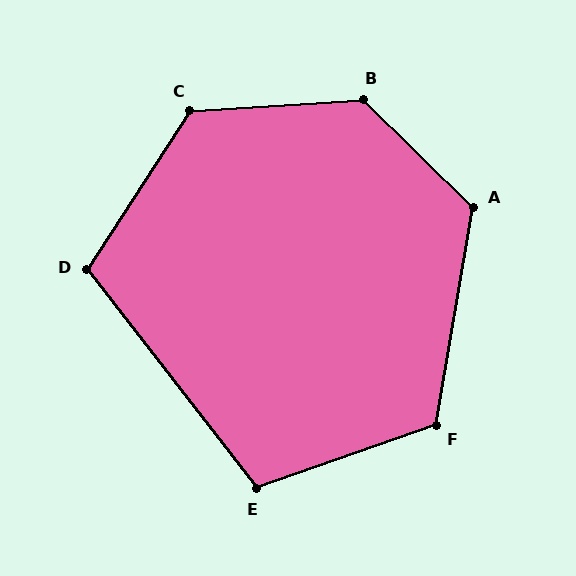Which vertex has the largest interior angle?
B, at approximately 132 degrees.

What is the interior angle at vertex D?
Approximately 109 degrees (obtuse).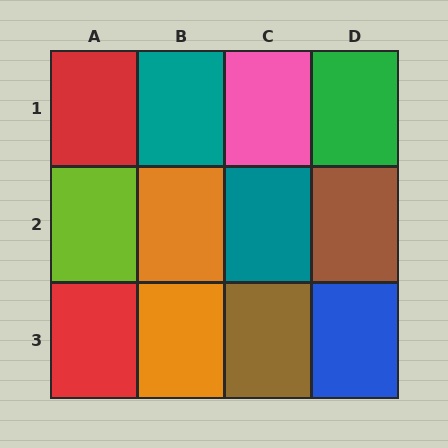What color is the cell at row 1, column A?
Red.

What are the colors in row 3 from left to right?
Red, orange, brown, blue.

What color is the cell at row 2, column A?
Lime.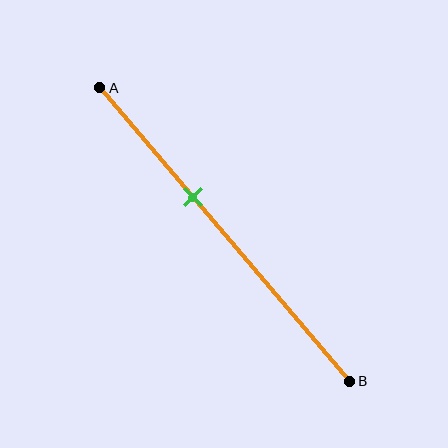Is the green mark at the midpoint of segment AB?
No, the mark is at about 35% from A, not at the 50% midpoint.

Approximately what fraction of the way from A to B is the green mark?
The green mark is approximately 35% of the way from A to B.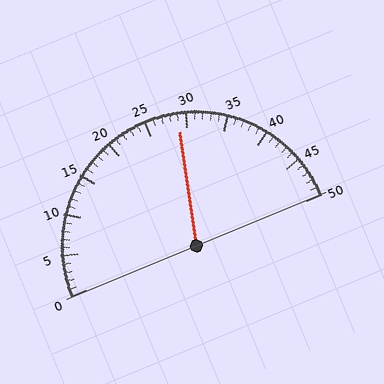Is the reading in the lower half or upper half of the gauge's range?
The reading is in the upper half of the range (0 to 50).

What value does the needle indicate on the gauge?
The needle indicates approximately 29.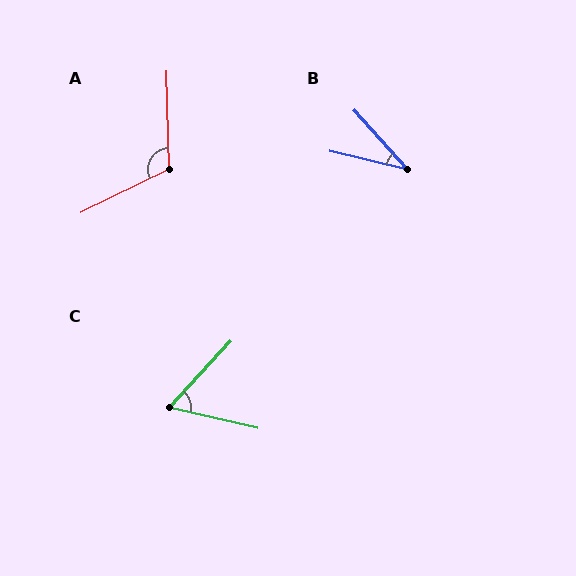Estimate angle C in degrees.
Approximately 60 degrees.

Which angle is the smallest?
B, at approximately 34 degrees.